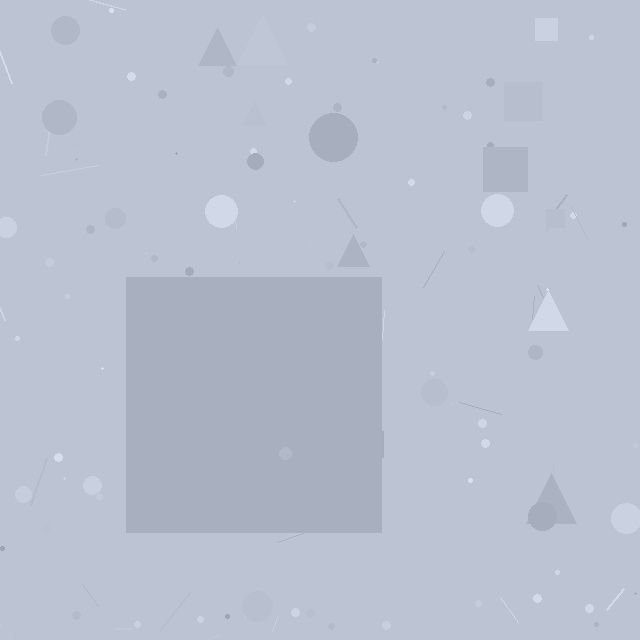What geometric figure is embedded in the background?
A square is embedded in the background.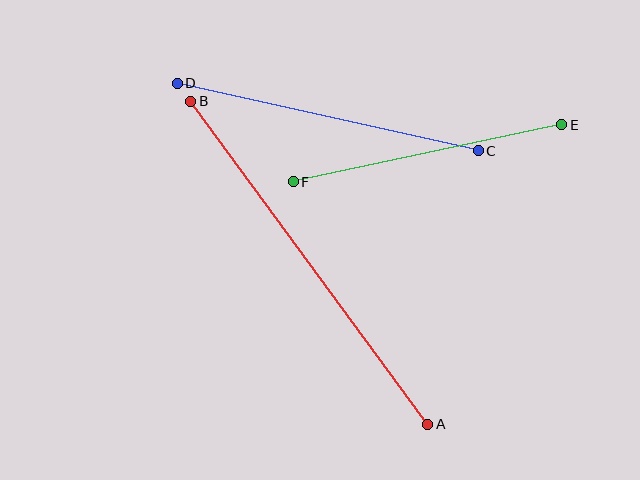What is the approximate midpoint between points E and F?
The midpoint is at approximately (428, 153) pixels.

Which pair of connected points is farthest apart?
Points A and B are farthest apart.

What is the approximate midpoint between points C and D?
The midpoint is at approximately (328, 117) pixels.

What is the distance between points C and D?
The distance is approximately 308 pixels.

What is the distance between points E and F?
The distance is approximately 275 pixels.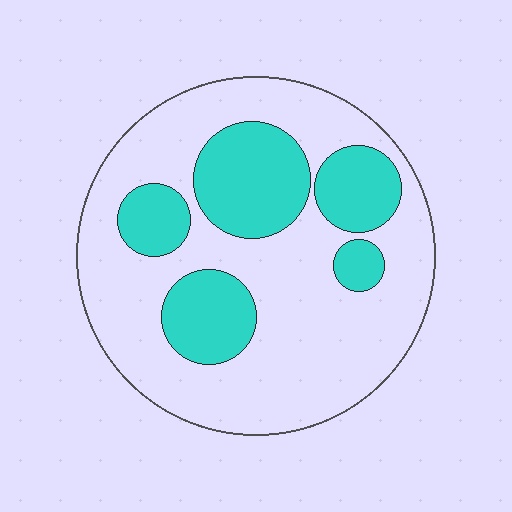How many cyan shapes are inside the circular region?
5.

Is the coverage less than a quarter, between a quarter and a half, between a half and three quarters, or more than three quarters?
Between a quarter and a half.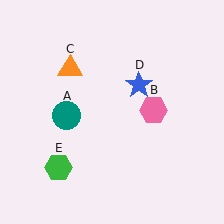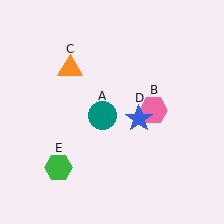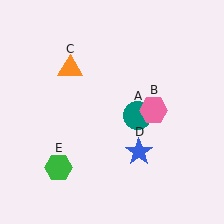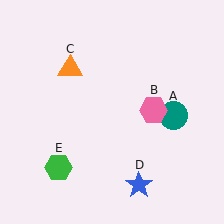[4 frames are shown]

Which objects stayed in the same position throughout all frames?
Pink hexagon (object B) and orange triangle (object C) and green hexagon (object E) remained stationary.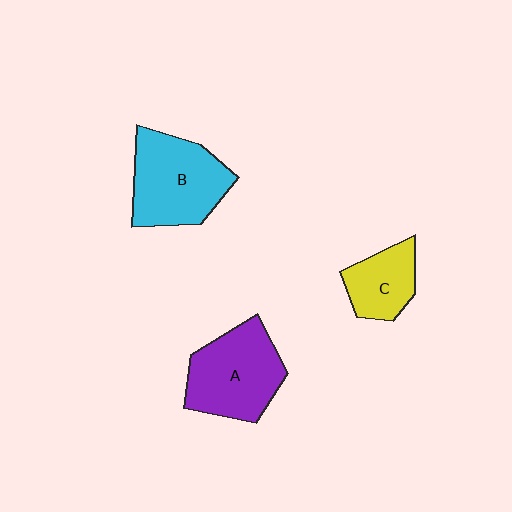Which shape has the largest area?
Shape B (cyan).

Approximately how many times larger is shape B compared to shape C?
Approximately 1.7 times.